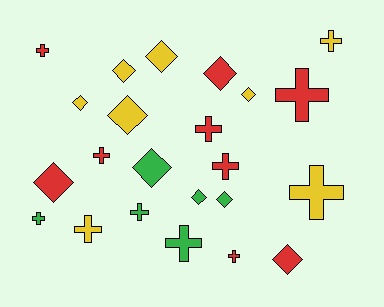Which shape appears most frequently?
Cross, with 12 objects.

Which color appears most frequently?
Red, with 9 objects.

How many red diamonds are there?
There are 3 red diamonds.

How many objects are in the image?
There are 23 objects.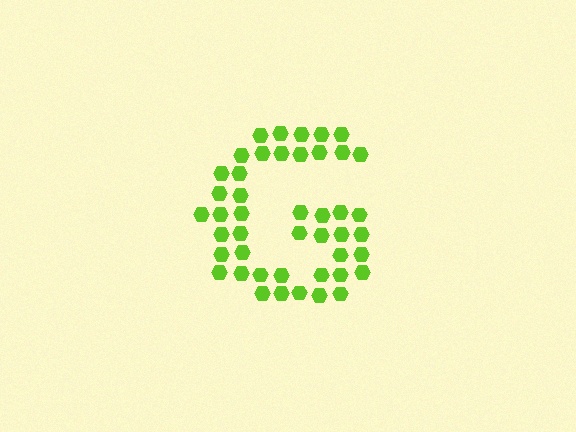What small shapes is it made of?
It is made of small hexagons.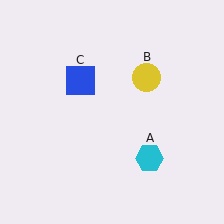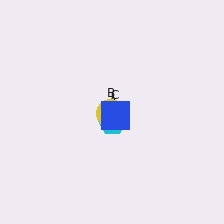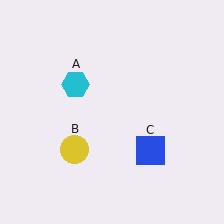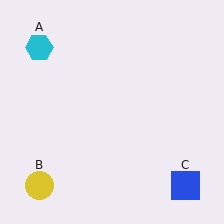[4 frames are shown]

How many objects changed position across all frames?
3 objects changed position: cyan hexagon (object A), yellow circle (object B), blue square (object C).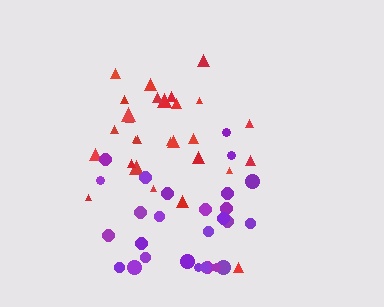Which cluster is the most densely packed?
Red.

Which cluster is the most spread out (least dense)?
Purple.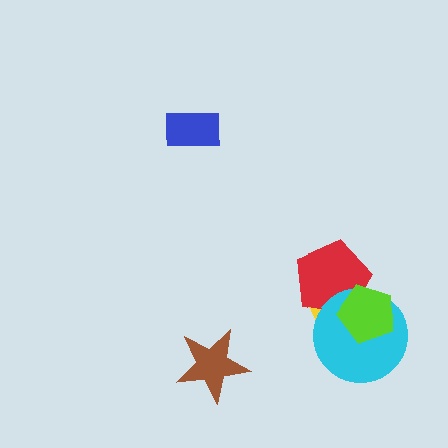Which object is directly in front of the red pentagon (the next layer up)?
The cyan circle is directly in front of the red pentagon.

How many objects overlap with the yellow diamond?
3 objects overlap with the yellow diamond.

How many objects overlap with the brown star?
0 objects overlap with the brown star.